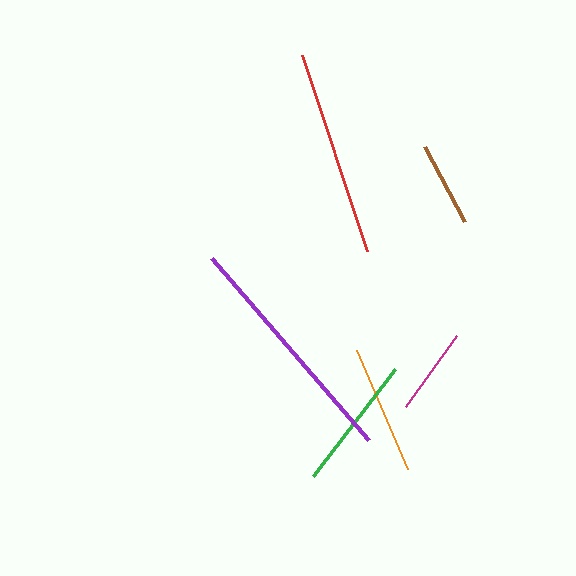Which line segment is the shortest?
The brown line is the shortest at approximately 85 pixels.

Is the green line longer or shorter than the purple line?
The purple line is longer than the green line.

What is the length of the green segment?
The green segment is approximately 135 pixels long.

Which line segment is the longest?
The purple line is the longest at approximately 241 pixels.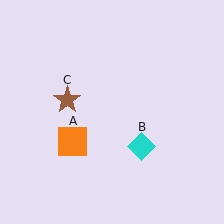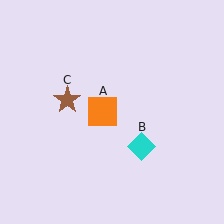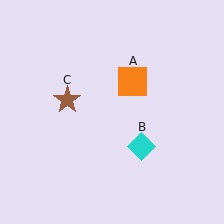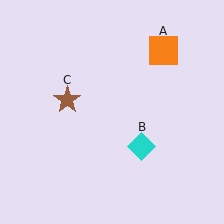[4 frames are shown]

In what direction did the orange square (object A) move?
The orange square (object A) moved up and to the right.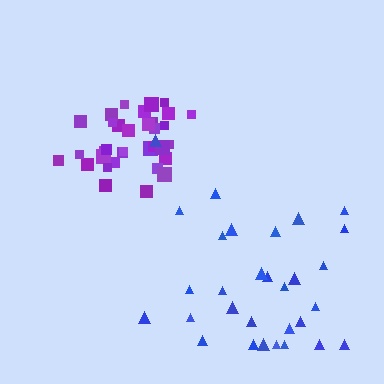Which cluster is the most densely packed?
Purple.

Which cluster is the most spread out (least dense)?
Blue.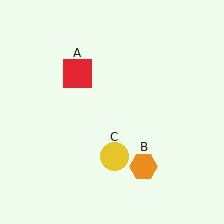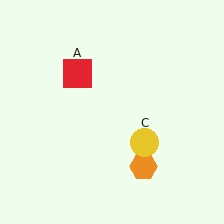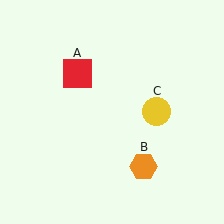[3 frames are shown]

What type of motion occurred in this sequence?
The yellow circle (object C) rotated counterclockwise around the center of the scene.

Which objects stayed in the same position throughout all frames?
Red square (object A) and orange hexagon (object B) remained stationary.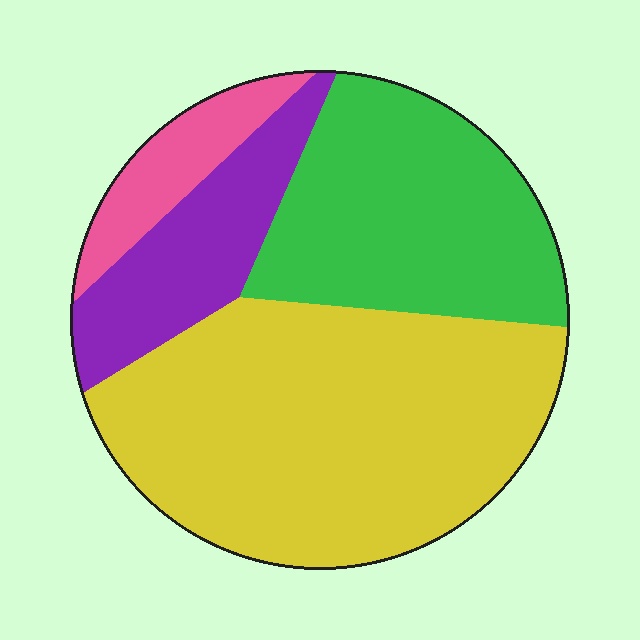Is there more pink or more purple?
Purple.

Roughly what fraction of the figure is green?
Green takes up about one quarter (1/4) of the figure.